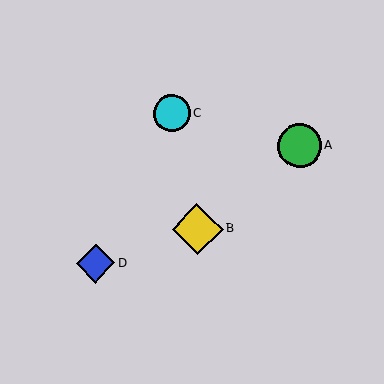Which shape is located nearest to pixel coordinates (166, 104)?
The cyan circle (labeled C) at (171, 114) is nearest to that location.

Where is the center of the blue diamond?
The center of the blue diamond is at (96, 263).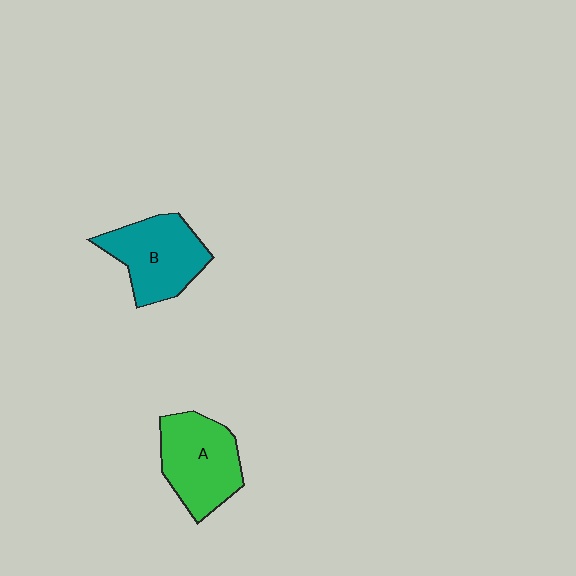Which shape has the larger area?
Shape A (green).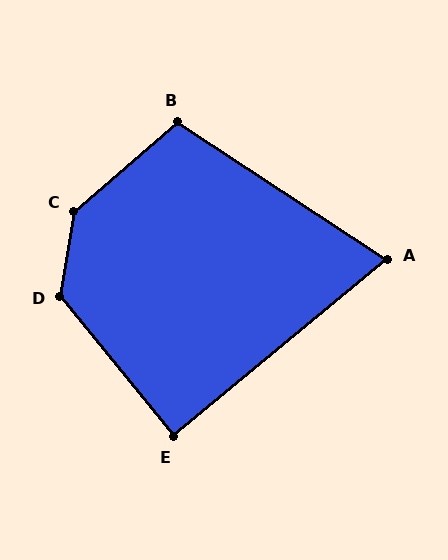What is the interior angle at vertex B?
Approximately 106 degrees (obtuse).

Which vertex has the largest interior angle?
C, at approximately 140 degrees.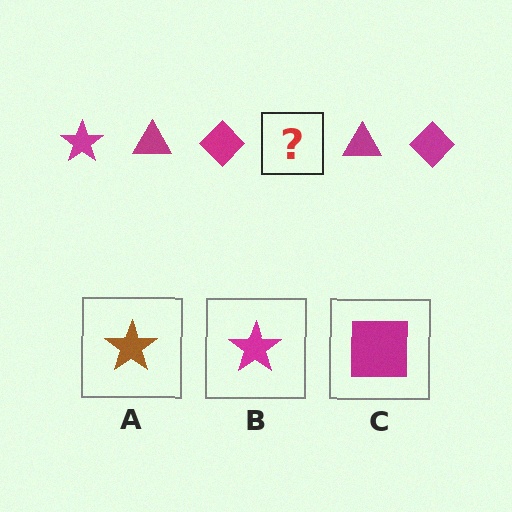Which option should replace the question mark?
Option B.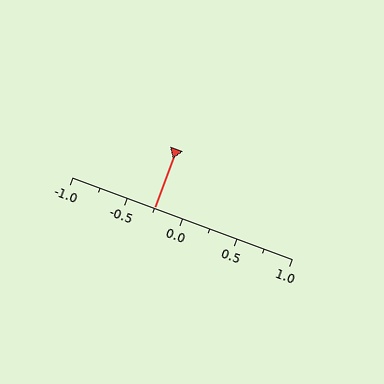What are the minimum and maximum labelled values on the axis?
The axis runs from -1.0 to 1.0.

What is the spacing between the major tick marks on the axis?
The major ticks are spaced 0.5 apart.